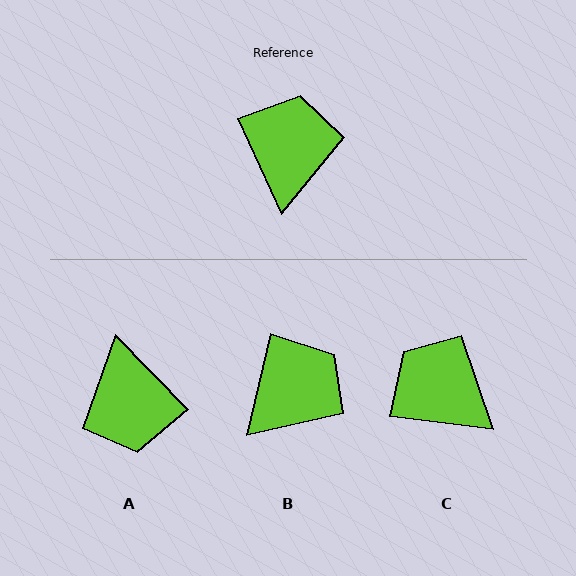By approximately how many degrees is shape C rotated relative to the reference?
Approximately 59 degrees counter-clockwise.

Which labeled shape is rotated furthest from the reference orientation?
A, about 160 degrees away.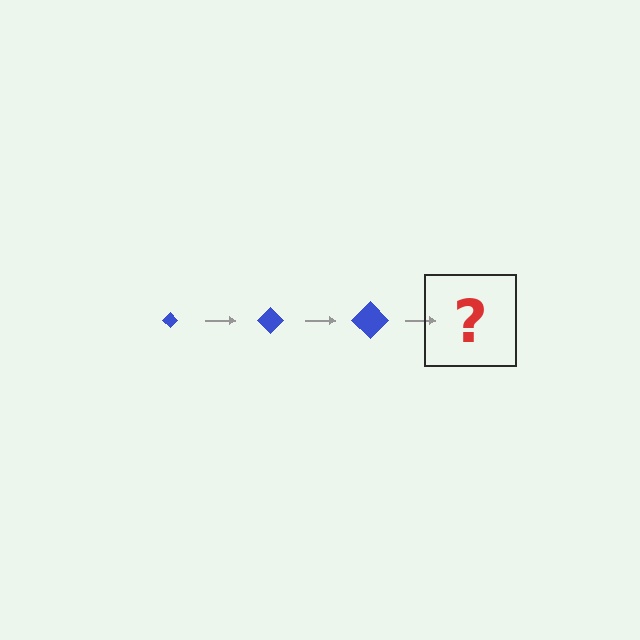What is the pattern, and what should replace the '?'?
The pattern is that the diamond gets progressively larger each step. The '?' should be a blue diamond, larger than the previous one.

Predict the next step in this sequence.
The next step is a blue diamond, larger than the previous one.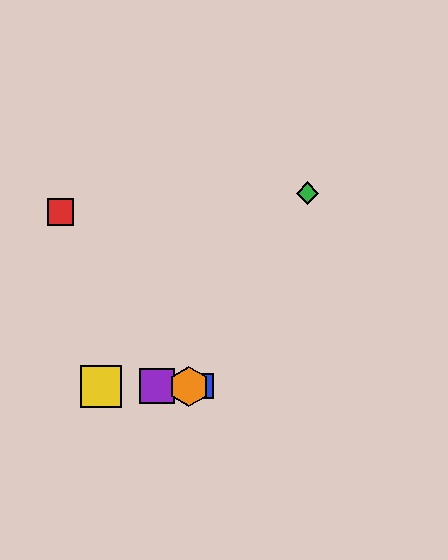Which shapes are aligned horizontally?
The blue square, the yellow square, the purple square, the orange hexagon are aligned horizontally.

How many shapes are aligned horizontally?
4 shapes (the blue square, the yellow square, the purple square, the orange hexagon) are aligned horizontally.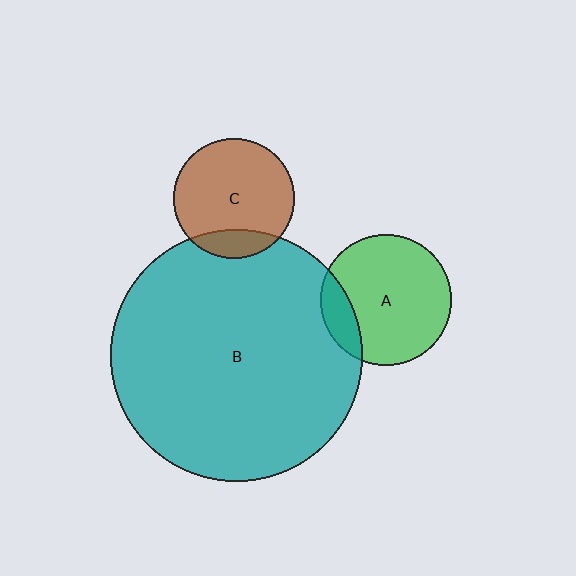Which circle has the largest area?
Circle B (teal).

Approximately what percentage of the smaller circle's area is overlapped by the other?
Approximately 15%.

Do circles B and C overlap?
Yes.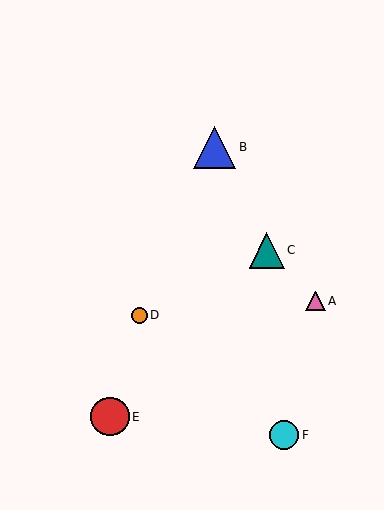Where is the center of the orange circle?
The center of the orange circle is at (139, 315).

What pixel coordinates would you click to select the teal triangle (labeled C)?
Click at (267, 250) to select the teal triangle C.